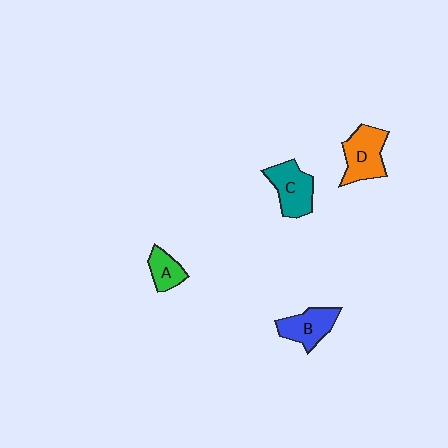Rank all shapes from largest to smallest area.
From largest to smallest: D (orange), C (teal), B (blue), A (green).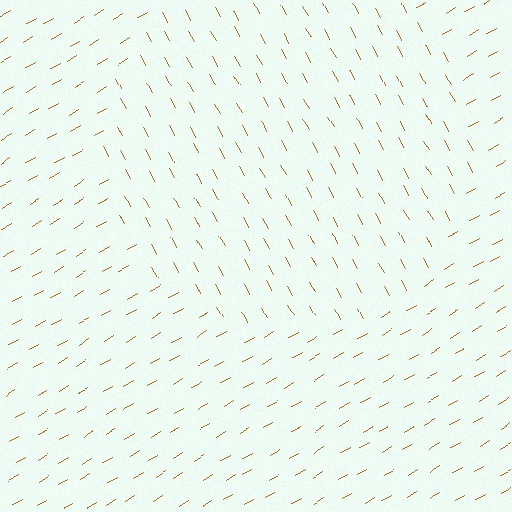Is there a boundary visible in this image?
Yes, there is a texture boundary formed by a change in line orientation.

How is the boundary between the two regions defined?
The boundary is defined purely by a change in line orientation (approximately 88 degrees difference). All lines are the same color and thickness.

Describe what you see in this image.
The image is filled with small brown line segments. A circle region in the image has lines oriented differently from the surrounding lines, creating a visible texture boundary.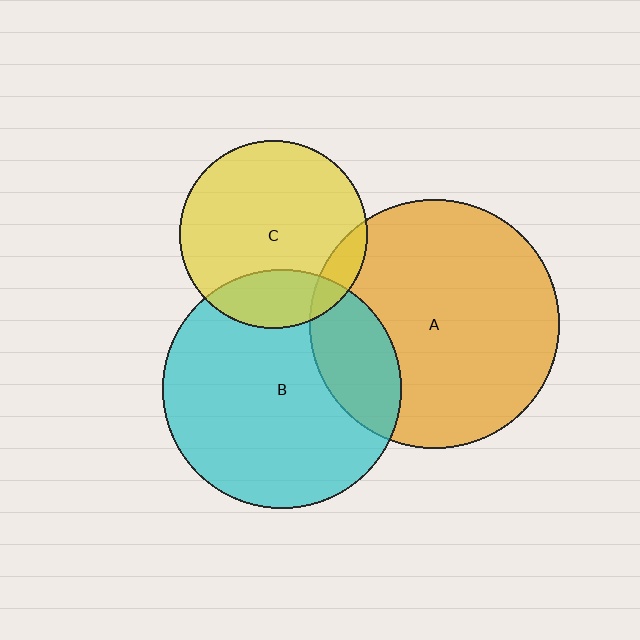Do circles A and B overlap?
Yes.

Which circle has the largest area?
Circle A (orange).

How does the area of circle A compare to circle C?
Approximately 1.8 times.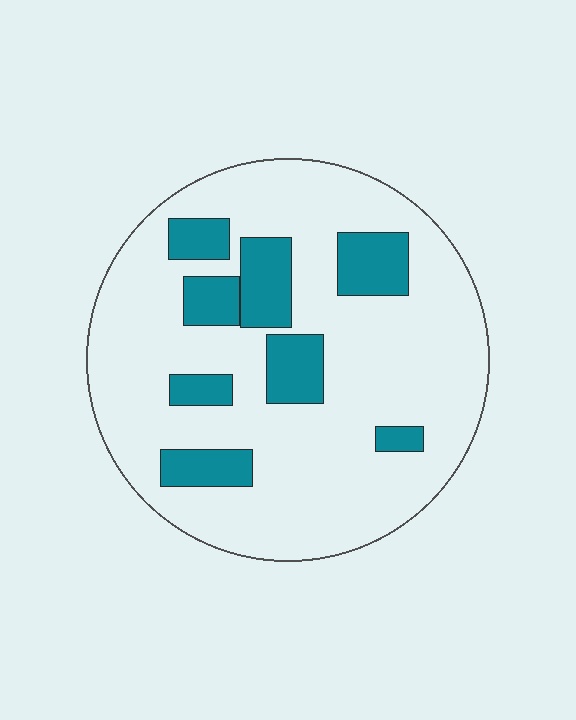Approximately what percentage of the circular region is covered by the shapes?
Approximately 20%.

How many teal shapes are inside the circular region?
8.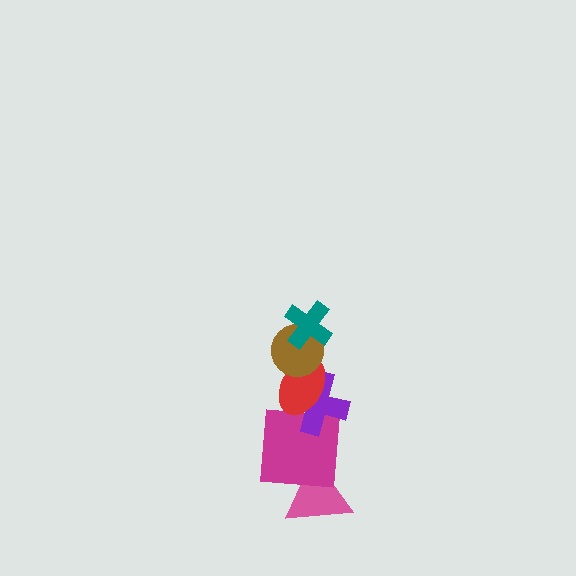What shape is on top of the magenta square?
The purple cross is on top of the magenta square.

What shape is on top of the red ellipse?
The brown circle is on top of the red ellipse.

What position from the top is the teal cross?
The teal cross is 1st from the top.